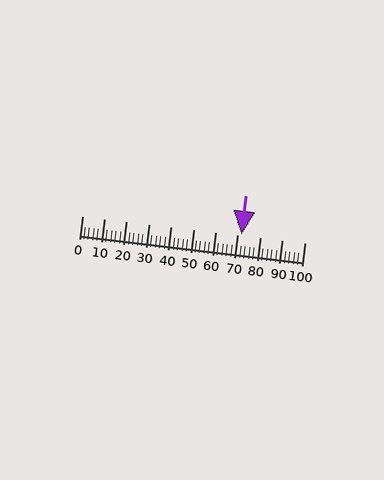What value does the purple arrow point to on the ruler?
The purple arrow points to approximately 72.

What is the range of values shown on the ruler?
The ruler shows values from 0 to 100.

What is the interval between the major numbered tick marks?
The major tick marks are spaced 10 units apart.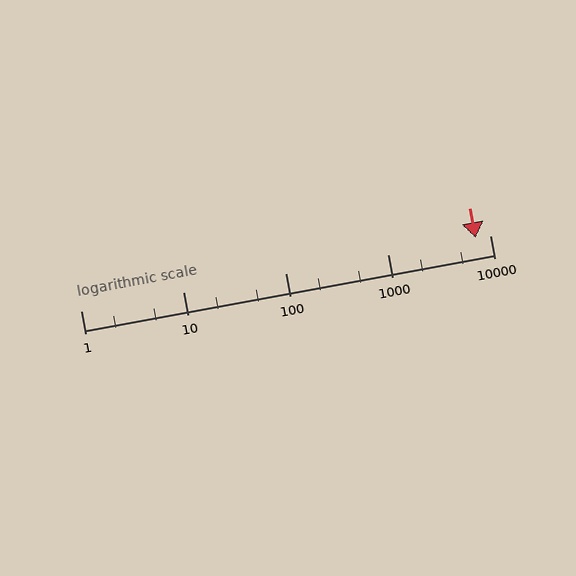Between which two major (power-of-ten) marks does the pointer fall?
The pointer is between 1000 and 10000.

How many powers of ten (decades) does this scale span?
The scale spans 4 decades, from 1 to 10000.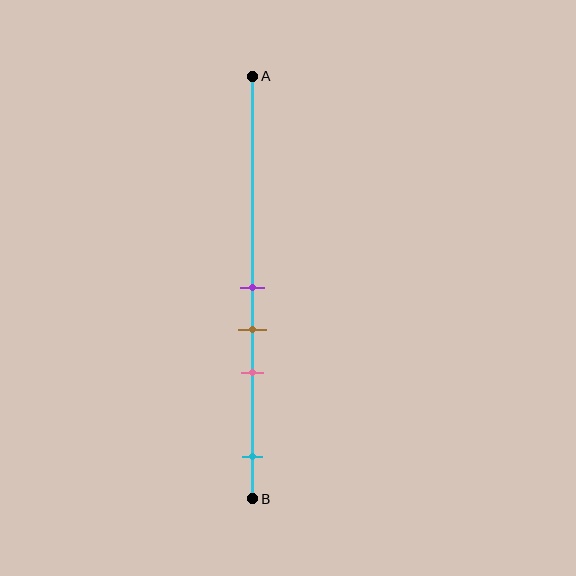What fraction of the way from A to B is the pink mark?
The pink mark is approximately 70% (0.7) of the way from A to B.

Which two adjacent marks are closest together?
The purple and brown marks are the closest adjacent pair.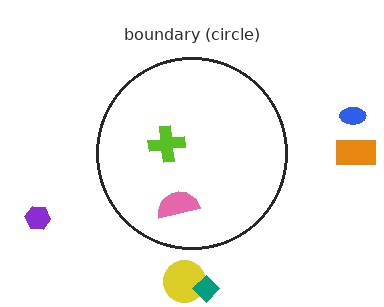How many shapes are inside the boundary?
2 inside, 5 outside.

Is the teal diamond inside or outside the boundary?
Outside.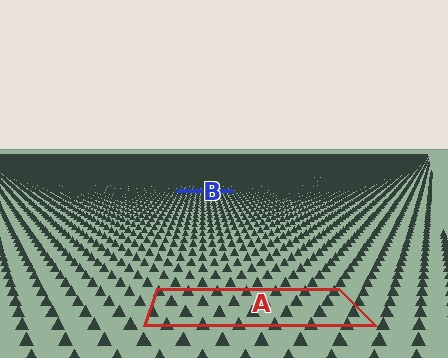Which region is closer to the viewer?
Region A is closer. The texture elements there are larger and more spread out.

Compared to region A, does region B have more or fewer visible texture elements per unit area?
Region B has more texture elements per unit area — they are packed more densely because it is farther away.